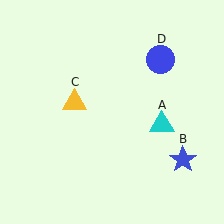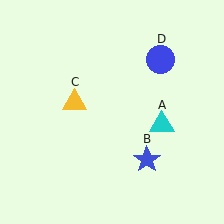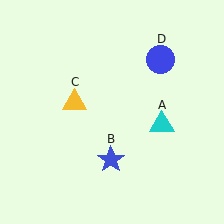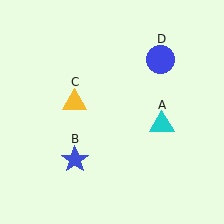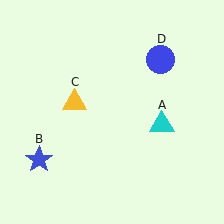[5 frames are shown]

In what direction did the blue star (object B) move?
The blue star (object B) moved left.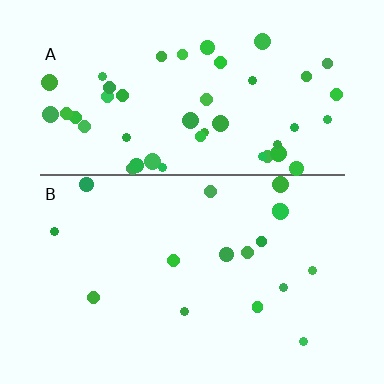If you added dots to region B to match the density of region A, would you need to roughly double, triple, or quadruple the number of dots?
Approximately triple.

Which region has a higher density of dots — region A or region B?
A (the top).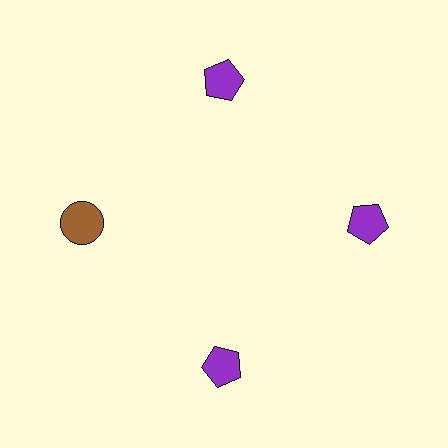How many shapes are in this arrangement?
There are 4 shapes arranged in a ring pattern.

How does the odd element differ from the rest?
It differs in both color (brown instead of purple) and shape (circle instead of pentagon).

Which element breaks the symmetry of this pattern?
The brown circle at roughly the 9 o'clock position breaks the symmetry. All other shapes are purple pentagons.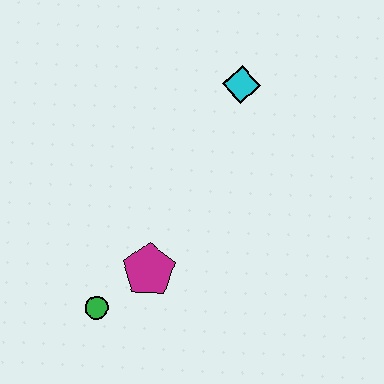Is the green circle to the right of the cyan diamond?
No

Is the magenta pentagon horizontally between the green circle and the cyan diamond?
Yes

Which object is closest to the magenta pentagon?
The green circle is closest to the magenta pentagon.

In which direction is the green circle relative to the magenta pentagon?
The green circle is to the left of the magenta pentagon.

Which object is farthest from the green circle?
The cyan diamond is farthest from the green circle.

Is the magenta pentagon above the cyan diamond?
No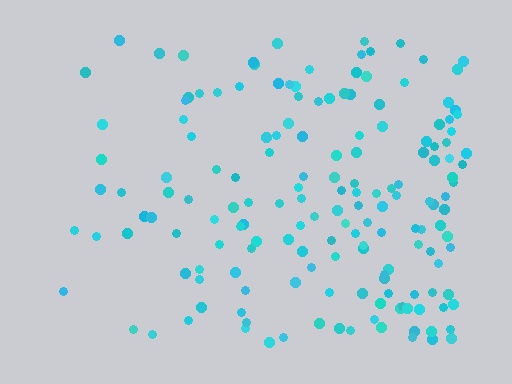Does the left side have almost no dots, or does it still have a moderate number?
Still a moderate number, just noticeably fewer than the right.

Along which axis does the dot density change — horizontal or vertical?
Horizontal.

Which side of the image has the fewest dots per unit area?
The left.